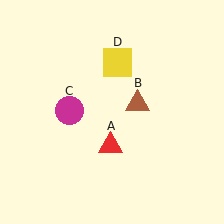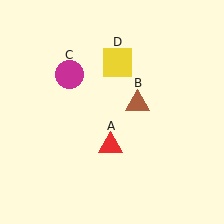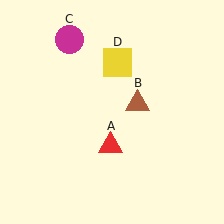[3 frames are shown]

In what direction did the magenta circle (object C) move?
The magenta circle (object C) moved up.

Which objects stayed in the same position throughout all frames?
Red triangle (object A) and brown triangle (object B) and yellow square (object D) remained stationary.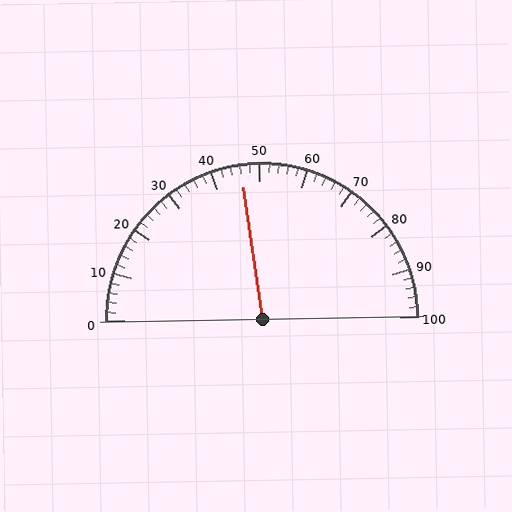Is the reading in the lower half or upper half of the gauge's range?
The reading is in the lower half of the range (0 to 100).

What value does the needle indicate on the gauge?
The needle indicates approximately 46.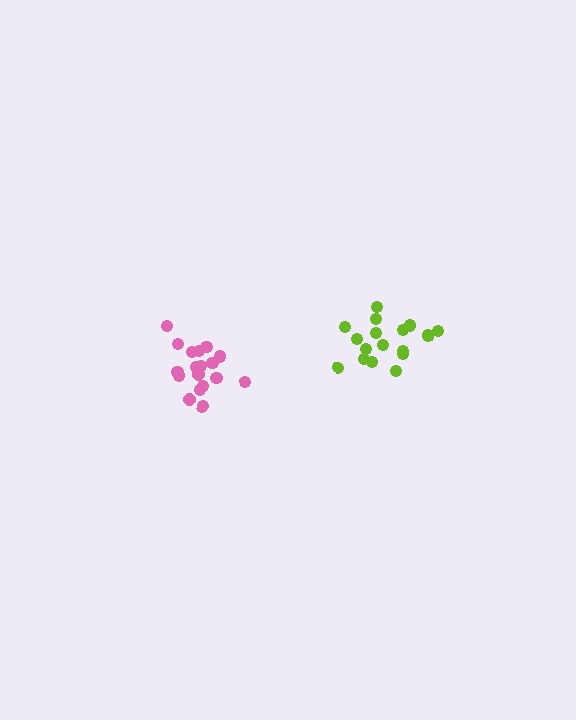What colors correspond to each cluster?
The clusters are colored: pink, lime.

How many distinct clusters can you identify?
There are 2 distinct clusters.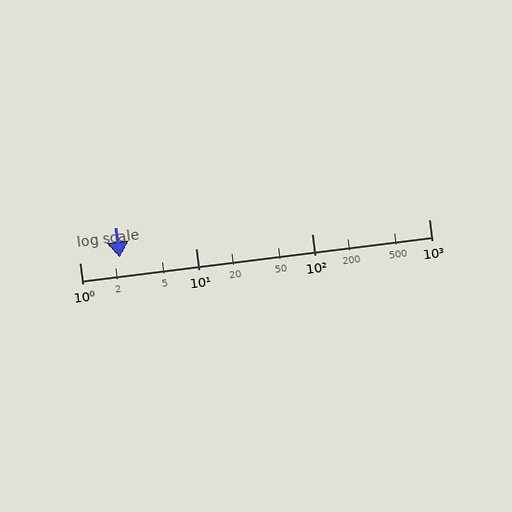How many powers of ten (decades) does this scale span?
The scale spans 3 decades, from 1 to 1000.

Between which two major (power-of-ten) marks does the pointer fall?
The pointer is between 1 and 10.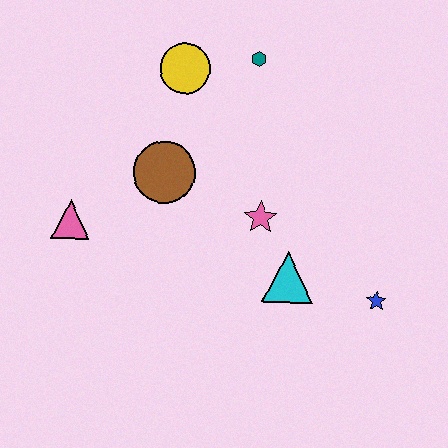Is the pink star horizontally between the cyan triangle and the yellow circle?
Yes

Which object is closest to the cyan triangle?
The pink star is closest to the cyan triangle.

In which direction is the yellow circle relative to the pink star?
The yellow circle is above the pink star.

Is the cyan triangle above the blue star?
Yes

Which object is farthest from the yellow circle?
The blue star is farthest from the yellow circle.